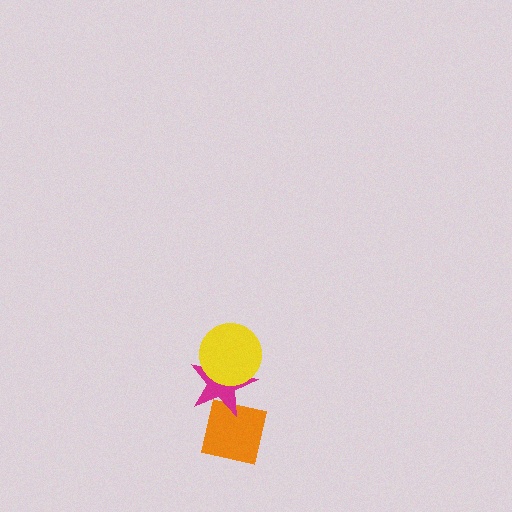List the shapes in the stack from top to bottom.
From top to bottom: the yellow circle, the magenta star, the orange square.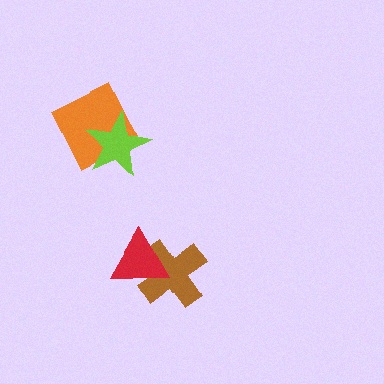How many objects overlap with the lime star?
1 object overlaps with the lime star.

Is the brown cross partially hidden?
Yes, it is partially covered by another shape.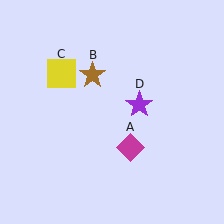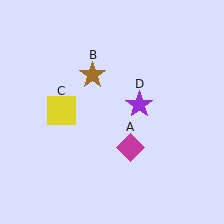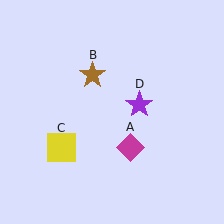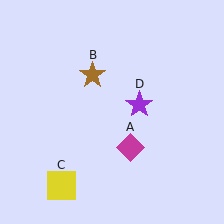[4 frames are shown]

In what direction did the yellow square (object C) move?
The yellow square (object C) moved down.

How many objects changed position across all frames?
1 object changed position: yellow square (object C).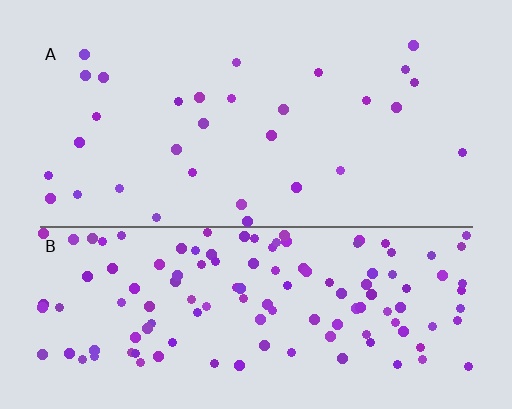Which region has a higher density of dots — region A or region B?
B (the bottom).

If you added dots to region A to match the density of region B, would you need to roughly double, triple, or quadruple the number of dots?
Approximately quadruple.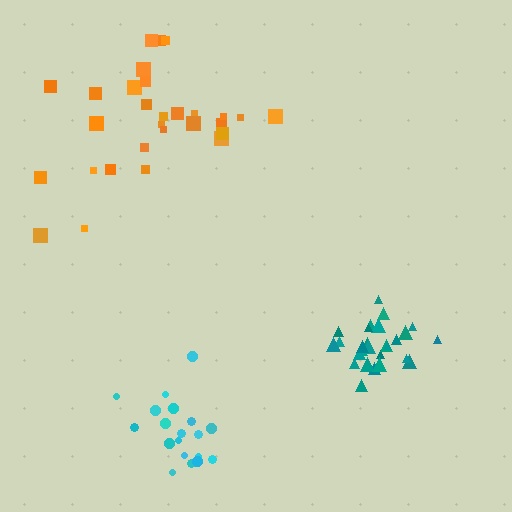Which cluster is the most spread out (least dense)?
Orange.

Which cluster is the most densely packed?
Teal.